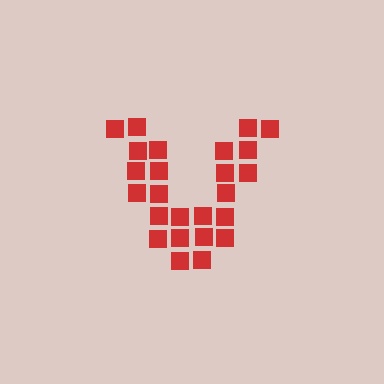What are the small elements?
The small elements are squares.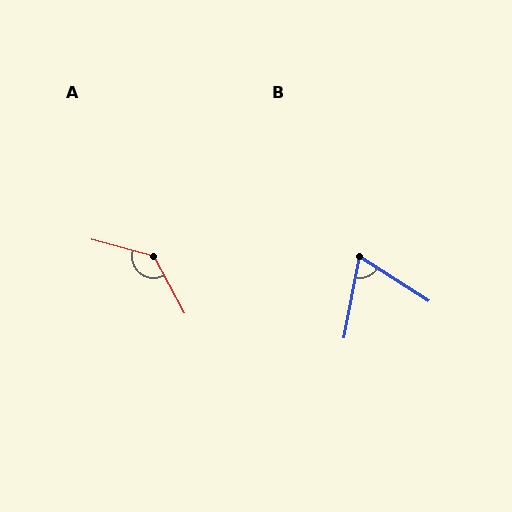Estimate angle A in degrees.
Approximately 133 degrees.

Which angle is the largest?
A, at approximately 133 degrees.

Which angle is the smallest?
B, at approximately 68 degrees.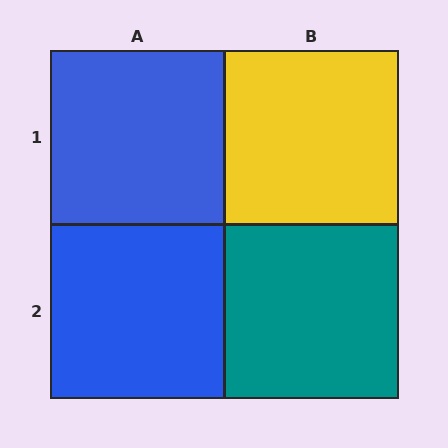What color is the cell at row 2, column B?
Teal.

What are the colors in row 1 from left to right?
Blue, yellow.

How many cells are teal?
1 cell is teal.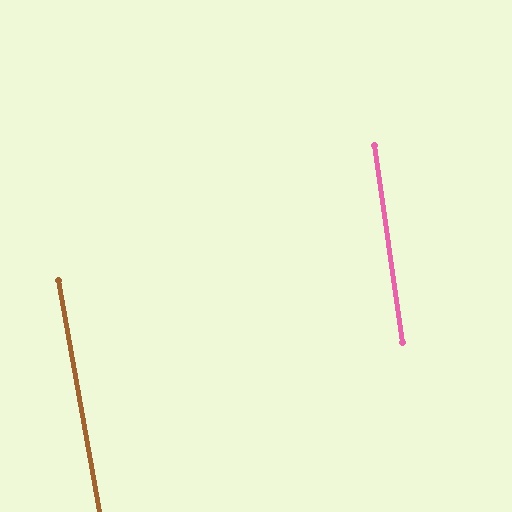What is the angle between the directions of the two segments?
Approximately 2 degrees.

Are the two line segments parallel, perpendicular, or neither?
Parallel — their directions differ by only 1.7°.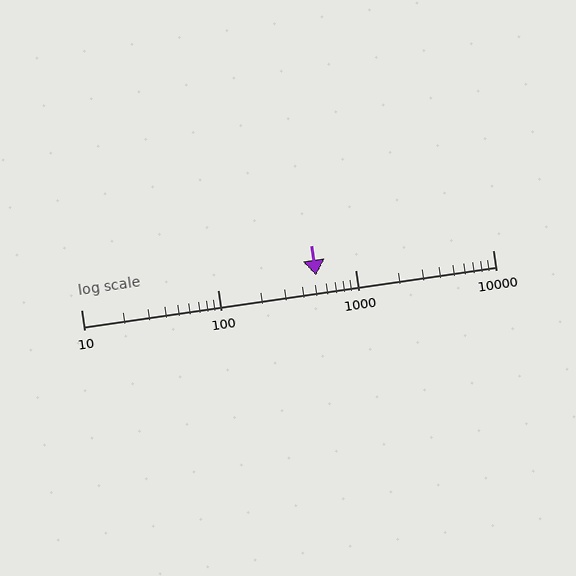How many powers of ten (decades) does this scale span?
The scale spans 3 decades, from 10 to 10000.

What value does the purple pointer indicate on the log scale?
The pointer indicates approximately 520.